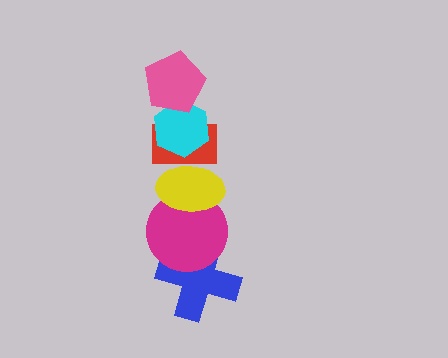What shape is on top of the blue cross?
The magenta circle is on top of the blue cross.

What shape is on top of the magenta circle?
The yellow ellipse is on top of the magenta circle.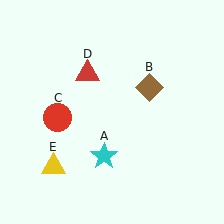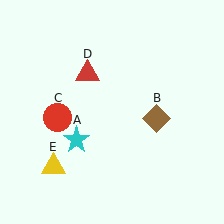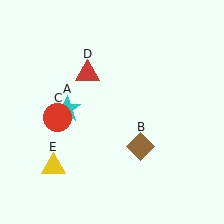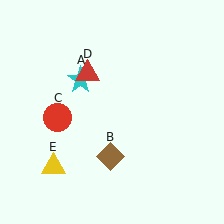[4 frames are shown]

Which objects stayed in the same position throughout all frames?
Red circle (object C) and red triangle (object D) and yellow triangle (object E) remained stationary.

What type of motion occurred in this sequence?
The cyan star (object A), brown diamond (object B) rotated clockwise around the center of the scene.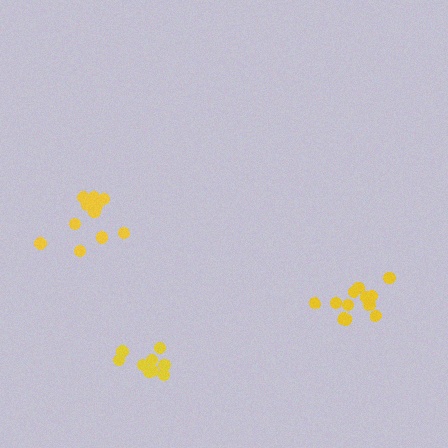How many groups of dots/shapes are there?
There are 3 groups.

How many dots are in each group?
Group 1: 11 dots, Group 2: 9 dots, Group 3: 12 dots (32 total).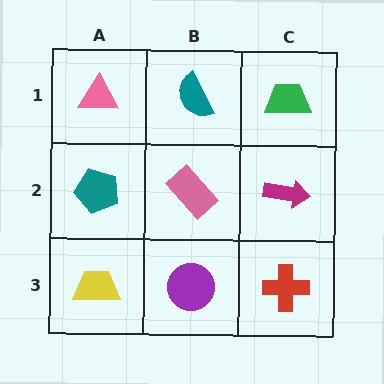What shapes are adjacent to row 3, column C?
A magenta arrow (row 2, column C), a purple circle (row 3, column B).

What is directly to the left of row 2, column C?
A pink rectangle.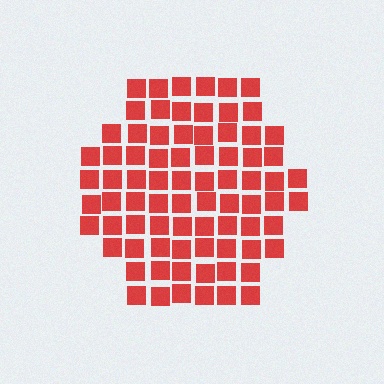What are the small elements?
The small elements are squares.